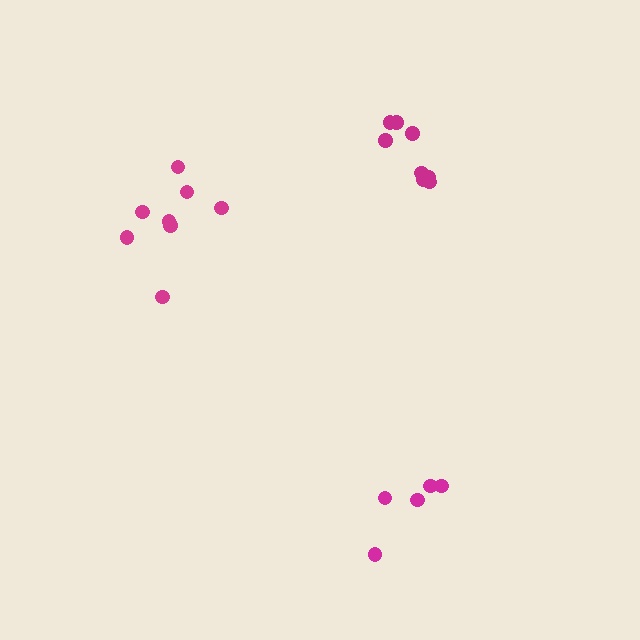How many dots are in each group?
Group 1: 9 dots, Group 2: 5 dots, Group 3: 8 dots (22 total).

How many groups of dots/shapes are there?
There are 3 groups.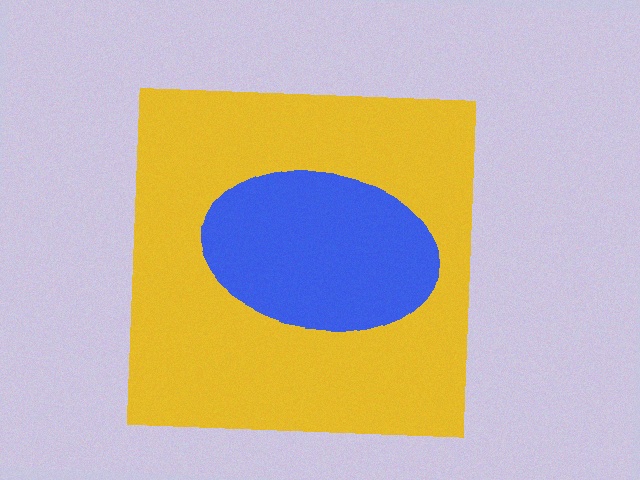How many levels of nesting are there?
2.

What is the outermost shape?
The yellow square.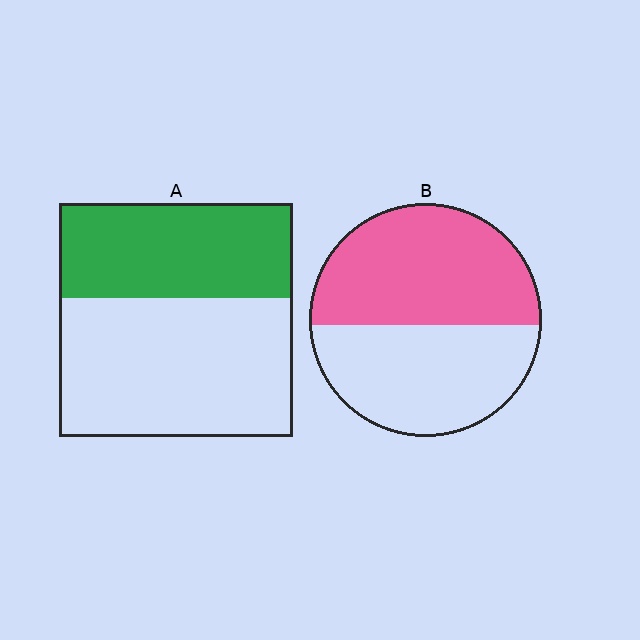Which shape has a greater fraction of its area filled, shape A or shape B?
Shape B.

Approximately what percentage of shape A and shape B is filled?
A is approximately 40% and B is approximately 55%.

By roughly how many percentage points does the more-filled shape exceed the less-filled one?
By roughly 10 percentage points (B over A).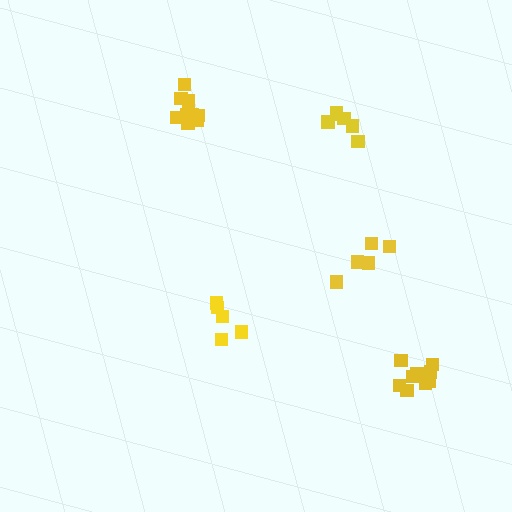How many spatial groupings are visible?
There are 5 spatial groupings.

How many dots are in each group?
Group 1: 11 dots, Group 2: 5 dots, Group 3: 10 dots, Group 4: 5 dots, Group 5: 6 dots (37 total).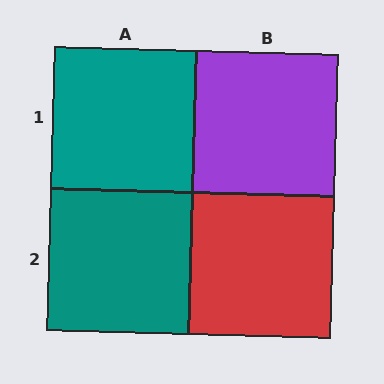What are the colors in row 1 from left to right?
Teal, purple.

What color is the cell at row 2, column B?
Red.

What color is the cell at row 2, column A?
Teal.